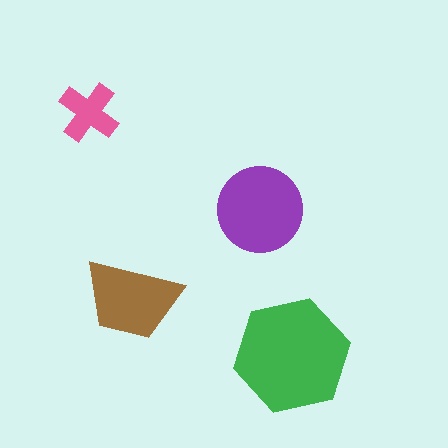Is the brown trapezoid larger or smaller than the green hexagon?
Smaller.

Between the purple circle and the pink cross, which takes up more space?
The purple circle.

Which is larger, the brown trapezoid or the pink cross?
The brown trapezoid.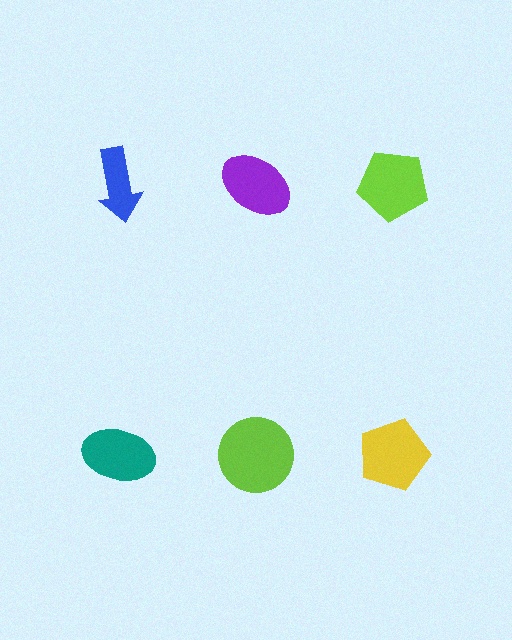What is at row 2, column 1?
A teal ellipse.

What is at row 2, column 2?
A lime circle.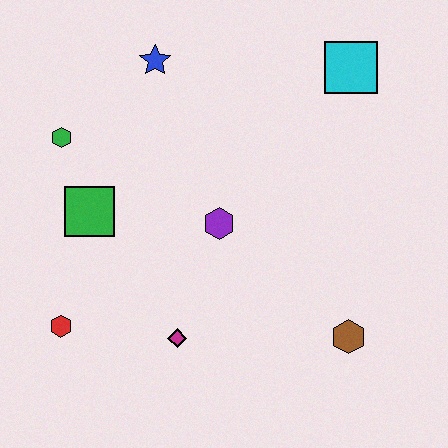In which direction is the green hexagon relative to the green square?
The green hexagon is above the green square.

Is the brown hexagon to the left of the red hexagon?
No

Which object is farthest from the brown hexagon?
The green hexagon is farthest from the brown hexagon.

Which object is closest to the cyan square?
The blue star is closest to the cyan square.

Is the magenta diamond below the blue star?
Yes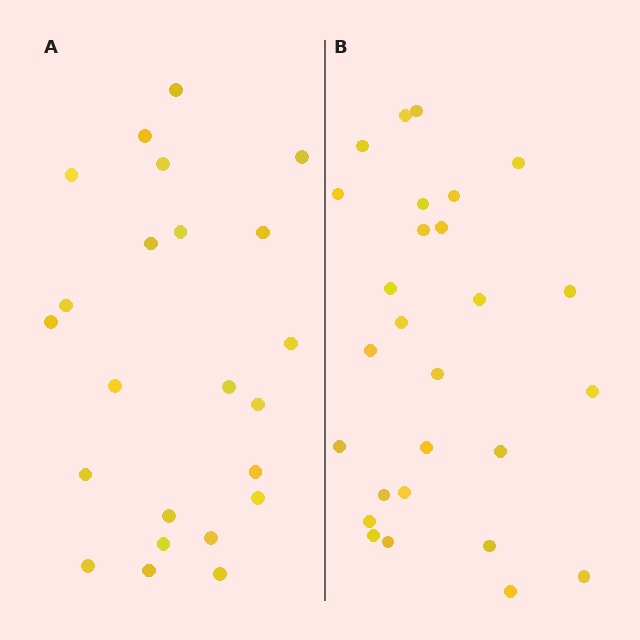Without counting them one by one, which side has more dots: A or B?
Region B (the right region) has more dots.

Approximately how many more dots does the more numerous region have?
Region B has about 4 more dots than region A.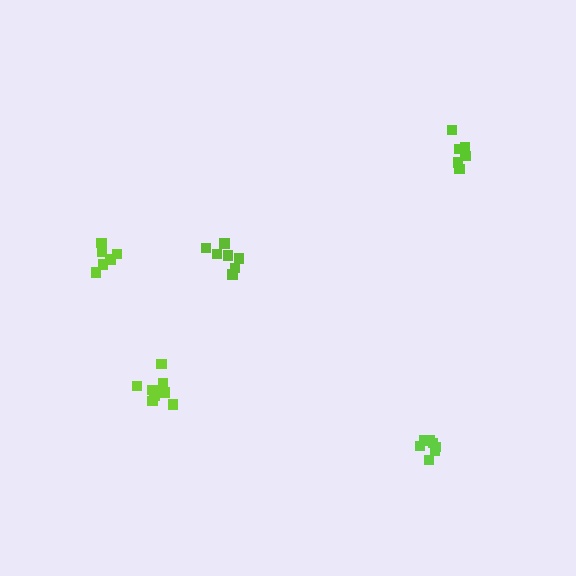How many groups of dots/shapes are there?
There are 5 groups.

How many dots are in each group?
Group 1: 7 dots, Group 2: 6 dots, Group 3: 9 dots, Group 4: 6 dots, Group 5: 7 dots (35 total).